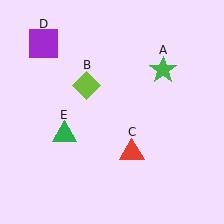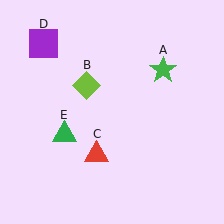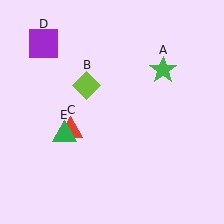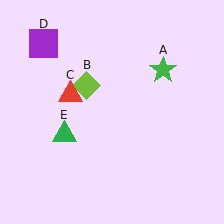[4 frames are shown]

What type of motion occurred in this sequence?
The red triangle (object C) rotated clockwise around the center of the scene.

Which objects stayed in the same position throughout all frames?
Green star (object A) and lime diamond (object B) and purple square (object D) and green triangle (object E) remained stationary.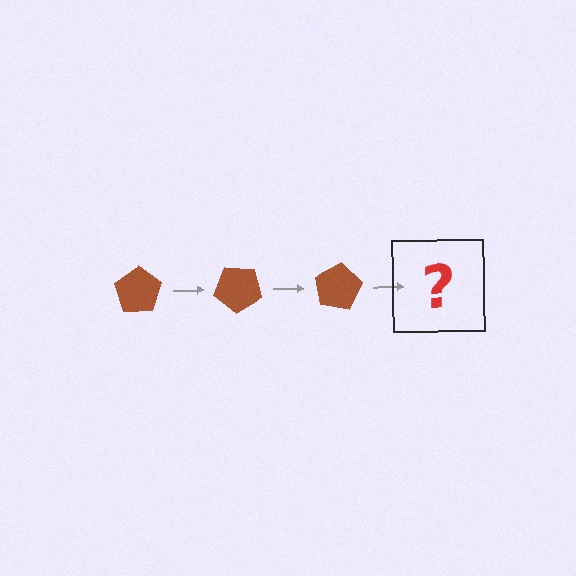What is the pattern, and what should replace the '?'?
The pattern is that the pentagon rotates 40 degrees each step. The '?' should be a brown pentagon rotated 120 degrees.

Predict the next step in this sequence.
The next step is a brown pentagon rotated 120 degrees.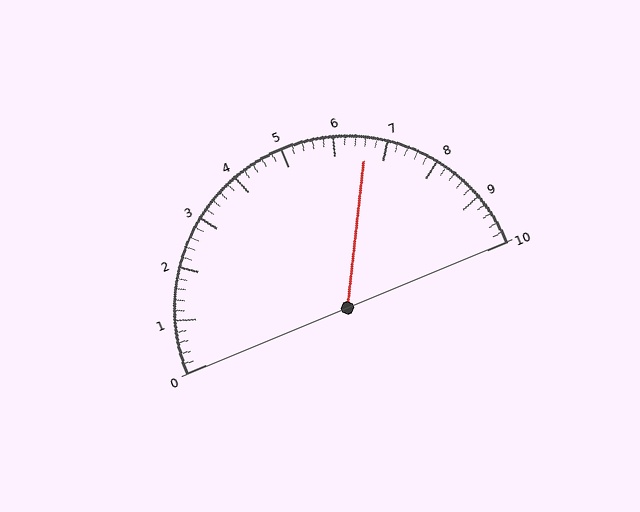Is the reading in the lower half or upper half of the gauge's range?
The reading is in the upper half of the range (0 to 10).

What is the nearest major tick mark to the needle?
The nearest major tick mark is 7.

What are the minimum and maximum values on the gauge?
The gauge ranges from 0 to 10.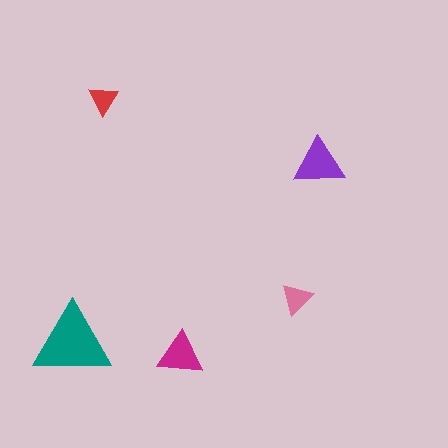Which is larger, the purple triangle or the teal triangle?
The teal one.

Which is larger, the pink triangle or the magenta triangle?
The magenta one.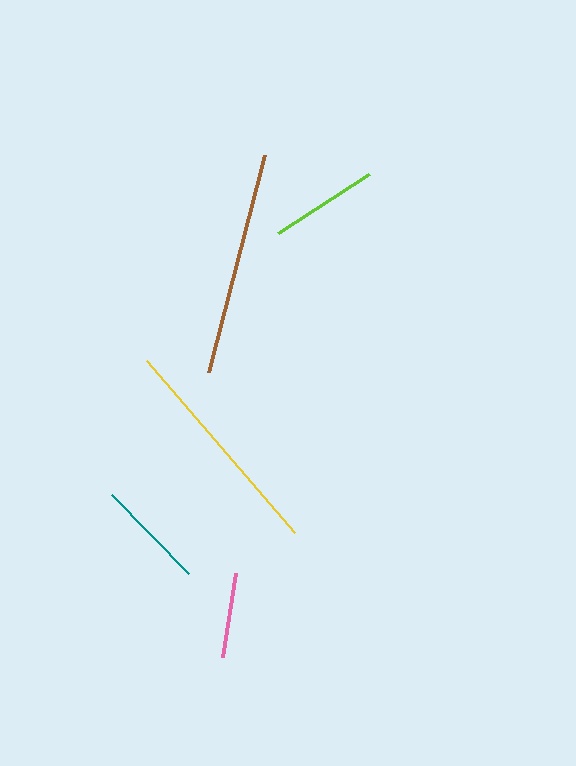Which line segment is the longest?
The yellow line is the longest at approximately 227 pixels.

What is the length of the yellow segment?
The yellow segment is approximately 227 pixels long.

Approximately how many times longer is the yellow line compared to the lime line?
The yellow line is approximately 2.1 times the length of the lime line.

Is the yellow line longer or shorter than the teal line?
The yellow line is longer than the teal line.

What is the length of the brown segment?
The brown segment is approximately 225 pixels long.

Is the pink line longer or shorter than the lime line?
The lime line is longer than the pink line.